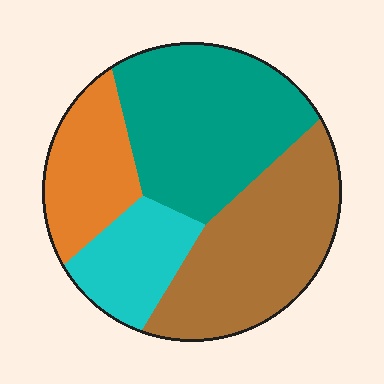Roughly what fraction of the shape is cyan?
Cyan covers about 15% of the shape.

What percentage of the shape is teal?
Teal takes up between a third and a half of the shape.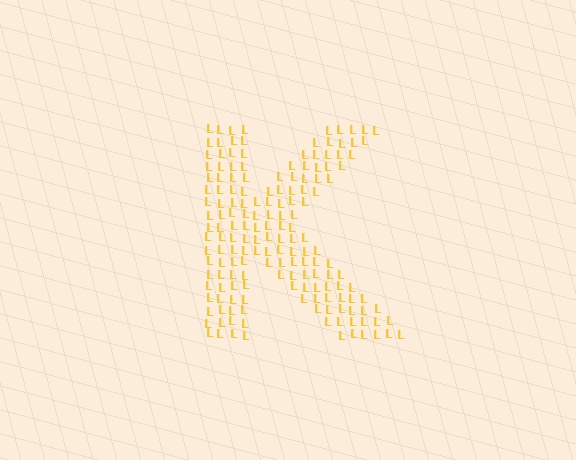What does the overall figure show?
The overall figure shows the letter K.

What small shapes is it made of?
It is made of small letter L's.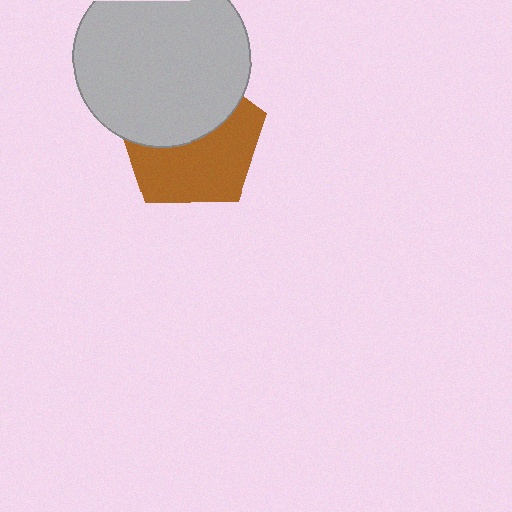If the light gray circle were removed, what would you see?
You would see the complete brown pentagon.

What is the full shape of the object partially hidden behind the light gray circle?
The partially hidden object is a brown pentagon.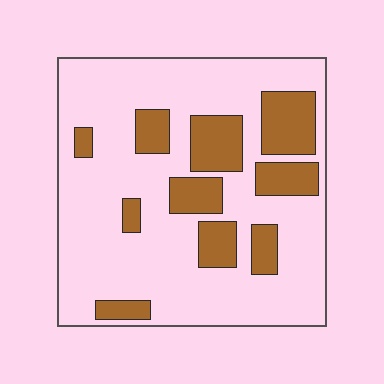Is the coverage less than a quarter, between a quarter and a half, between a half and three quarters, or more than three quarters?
Less than a quarter.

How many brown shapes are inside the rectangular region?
10.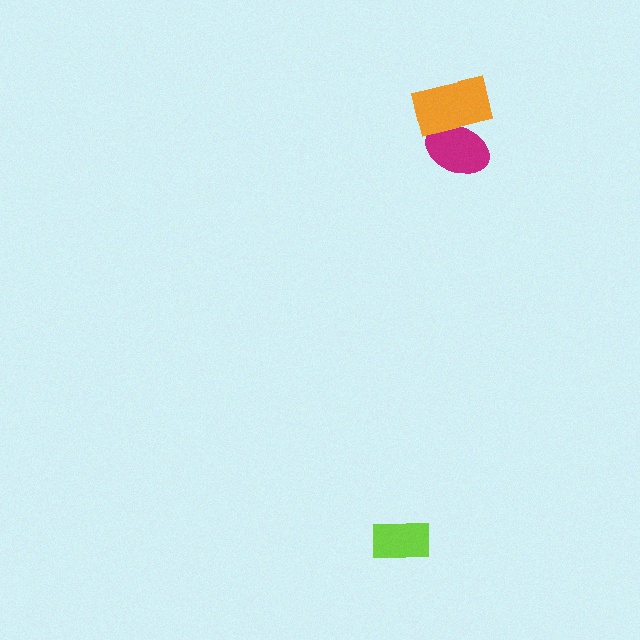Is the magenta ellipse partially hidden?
Yes, it is partially covered by another shape.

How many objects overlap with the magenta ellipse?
1 object overlaps with the magenta ellipse.